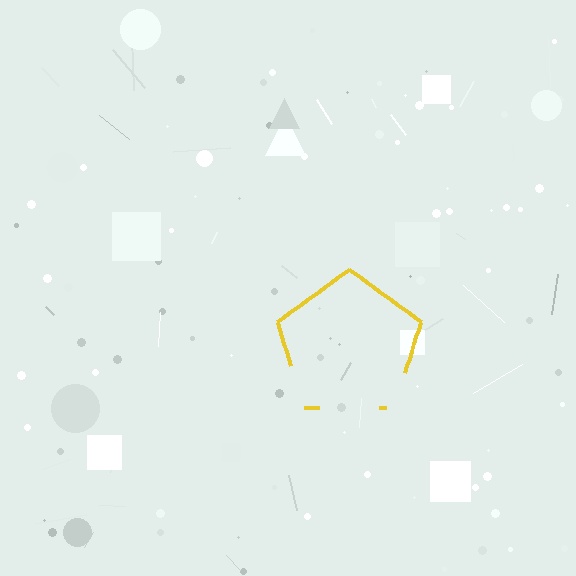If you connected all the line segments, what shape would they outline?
They would outline a pentagon.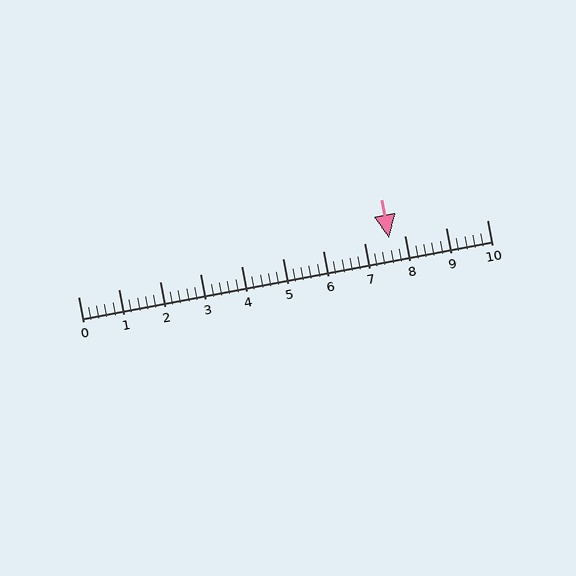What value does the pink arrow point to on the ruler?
The pink arrow points to approximately 7.6.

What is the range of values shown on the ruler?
The ruler shows values from 0 to 10.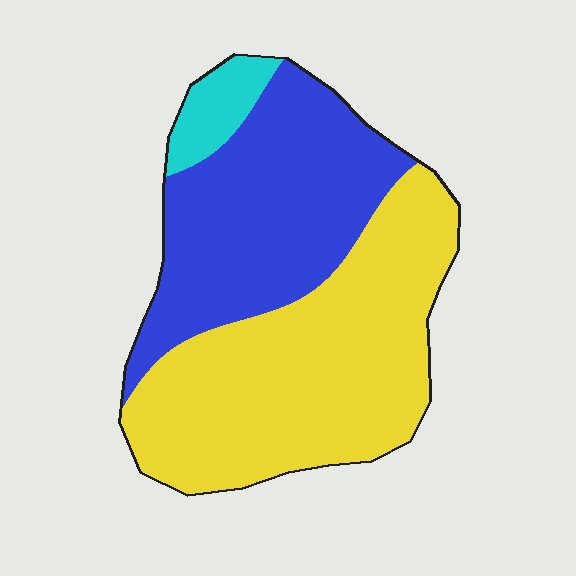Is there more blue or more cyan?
Blue.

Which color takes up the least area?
Cyan, at roughly 5%.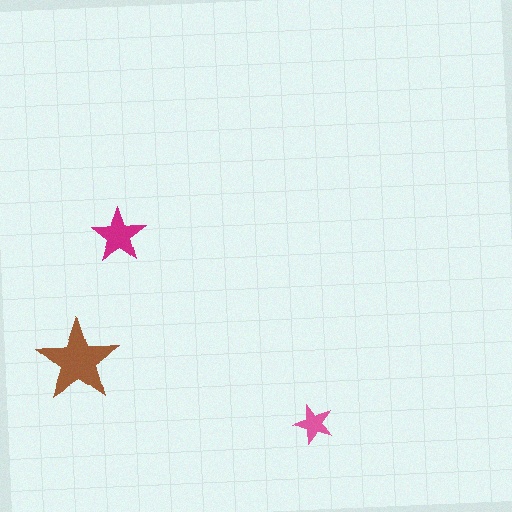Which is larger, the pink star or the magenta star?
The magenta one.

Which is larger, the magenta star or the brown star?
The brown one.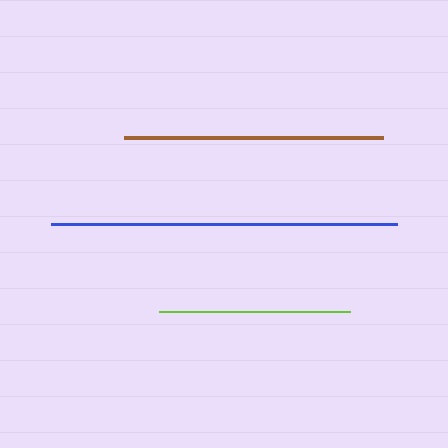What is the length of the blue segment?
The blue segment is approximately 347 pixels long.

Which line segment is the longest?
The blue line is the longest at approximately 347 pixels.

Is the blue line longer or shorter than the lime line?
The blue line is longer than the lime line.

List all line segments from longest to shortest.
From longest to shortest: blue, brown, lime.